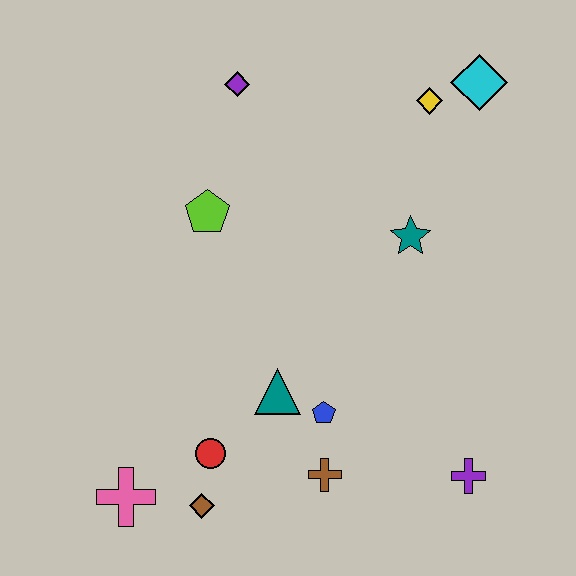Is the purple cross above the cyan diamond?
No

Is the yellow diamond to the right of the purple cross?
No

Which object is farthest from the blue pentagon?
The cyan diamond is farthest from the blue pentagon.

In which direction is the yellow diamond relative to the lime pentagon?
The yellow diamond is to the right of the lime pentagon.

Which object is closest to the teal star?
The yellow diamond is closest to the teal star.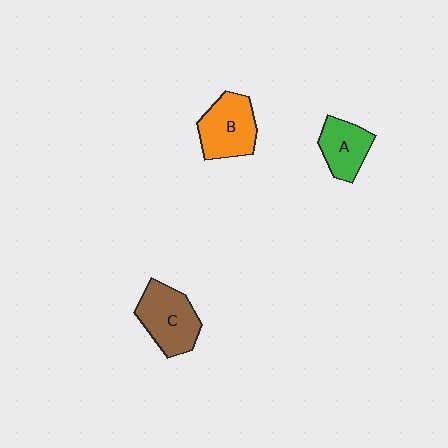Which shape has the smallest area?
Shape A (green).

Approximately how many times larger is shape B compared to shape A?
Approximately 1.3 times.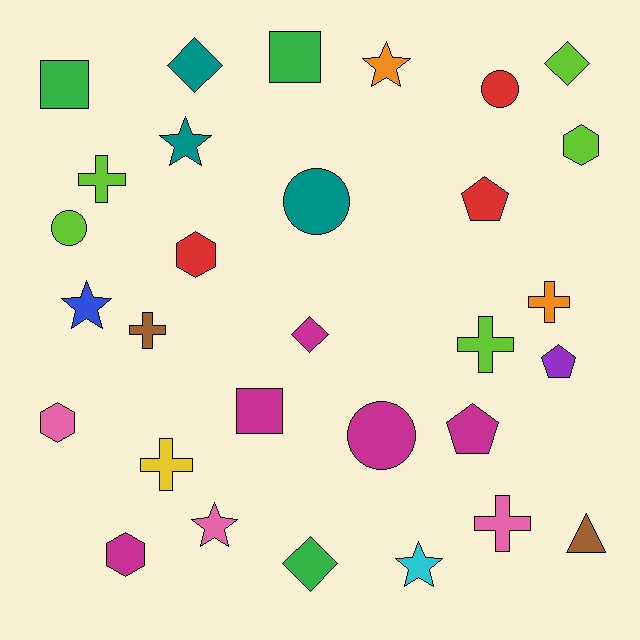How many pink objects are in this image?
There are 3 pink objects.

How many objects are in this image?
There are 30 objects.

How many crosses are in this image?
There are 6 crosses.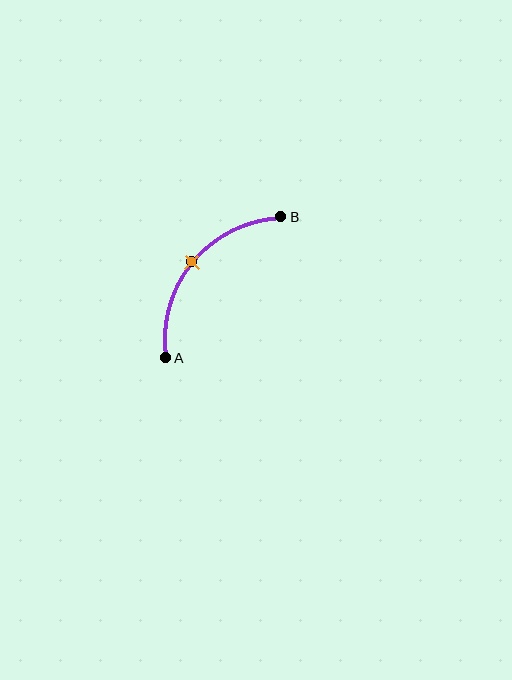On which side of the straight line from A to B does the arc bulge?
The arc bulges above and to the left of the straight line connecting A and B.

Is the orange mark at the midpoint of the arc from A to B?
Yes. The orange mark lies on the arc at equal arc-length from both A and B — it is the arc midpoint.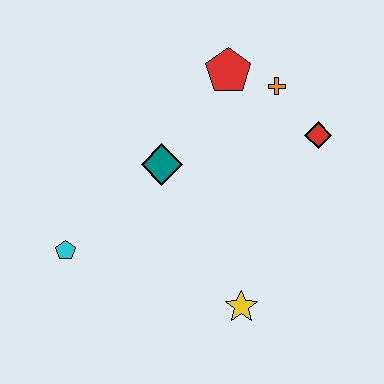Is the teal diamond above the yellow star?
Yes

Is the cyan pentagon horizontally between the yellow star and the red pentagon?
No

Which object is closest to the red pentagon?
The orange cross is closest to the red pentagon.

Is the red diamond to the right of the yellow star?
Yes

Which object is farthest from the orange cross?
The cyan pentagon is farthest from the orange cross.